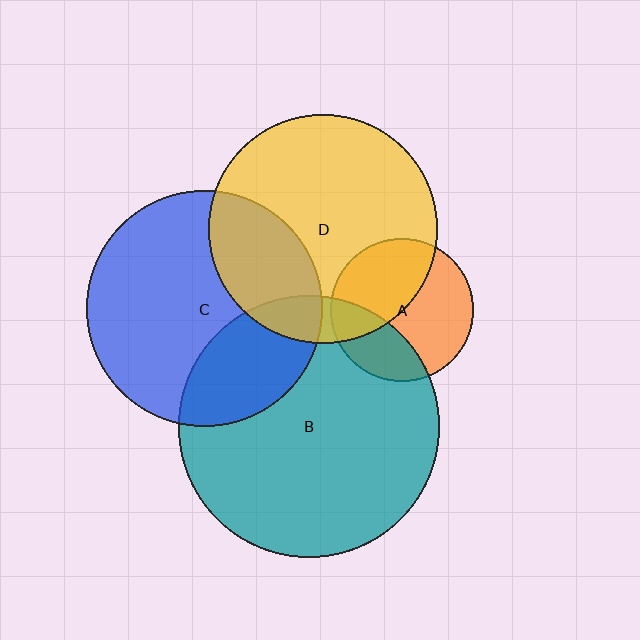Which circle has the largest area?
Circle B (teal).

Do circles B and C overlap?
Yes.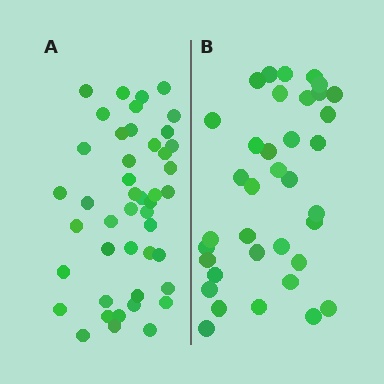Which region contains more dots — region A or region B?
Region A (the left region) has more dots.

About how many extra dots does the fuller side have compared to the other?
Region A has roughly 8 or so more dots than region B.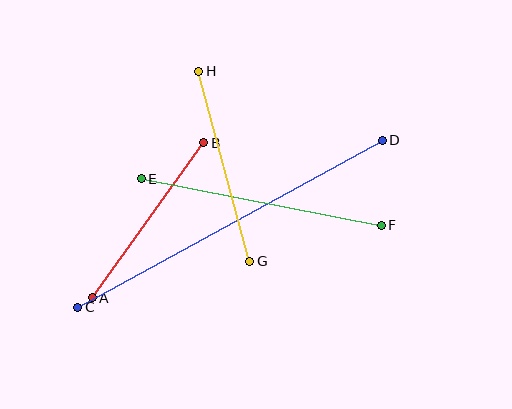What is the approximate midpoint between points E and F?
The midpoint is at approximately (261, 202) pixels.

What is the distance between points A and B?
The distance is approximately 191 pixels.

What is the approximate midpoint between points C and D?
The midpoint is at approximately (230, 224) pixels.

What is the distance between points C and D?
The distance is approximately 347 pixels.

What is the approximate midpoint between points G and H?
The midpoint is at approximately (224, 166) pixels.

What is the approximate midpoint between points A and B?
The midpoint is at approximately (148, 220) pixels.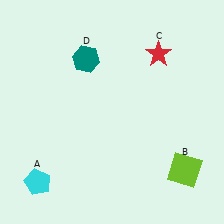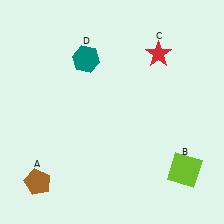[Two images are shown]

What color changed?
The pentagon (A) changed from cyan in Image 1 to brown in Image 2.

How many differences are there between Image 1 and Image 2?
There is 1 difference between the two images.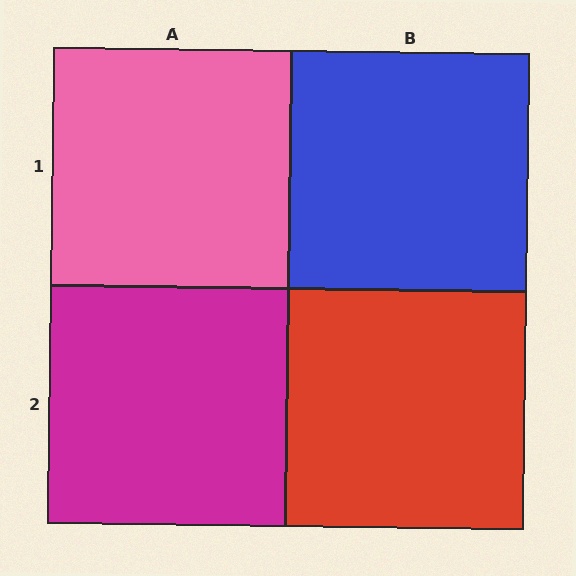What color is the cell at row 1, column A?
Pink.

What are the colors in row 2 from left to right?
Magenta, red.